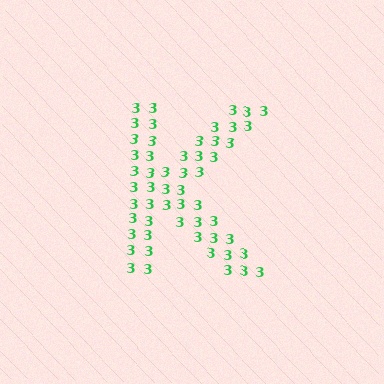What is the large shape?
The large shape is the letter K.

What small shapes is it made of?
It is made of small digit 3's.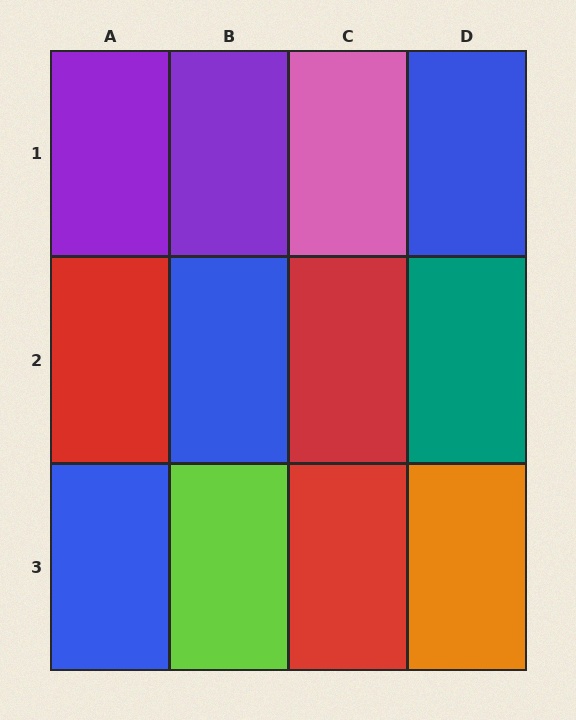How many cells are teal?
1 cell is teal.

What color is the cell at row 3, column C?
Red.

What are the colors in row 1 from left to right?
Purple, purple, pink, blue.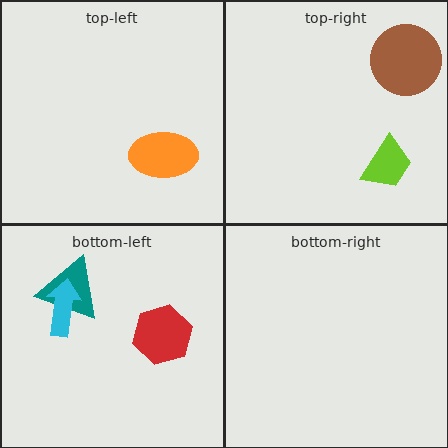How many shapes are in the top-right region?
2.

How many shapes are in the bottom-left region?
3.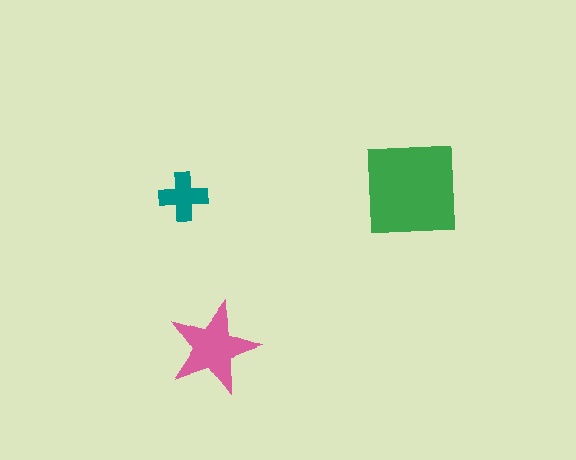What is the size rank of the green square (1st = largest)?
1st.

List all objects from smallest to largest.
The teal cross, the pink star, the green square.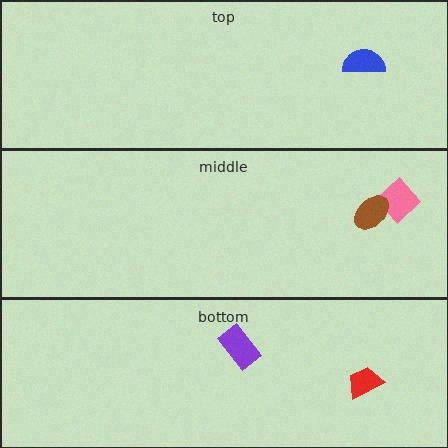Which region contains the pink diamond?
The middle region.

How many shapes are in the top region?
1.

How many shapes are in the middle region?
2.